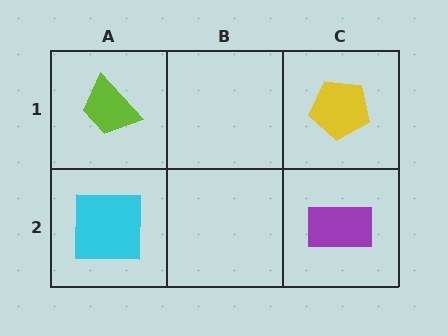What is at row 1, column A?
A lime trapezoid.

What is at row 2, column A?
A cyan square.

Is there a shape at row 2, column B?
No, that cell is empty.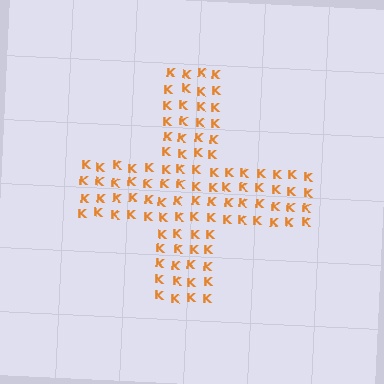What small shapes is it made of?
It is made of small letter K's.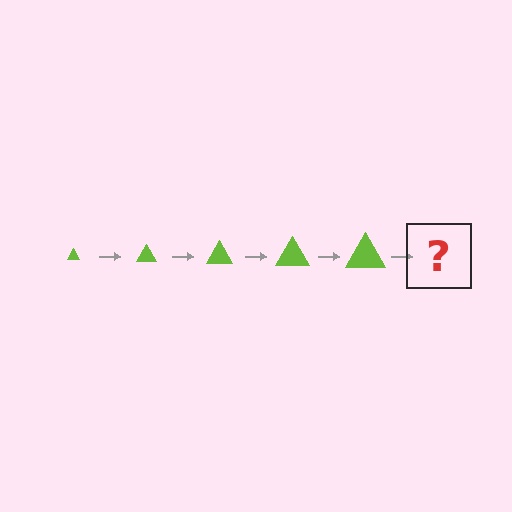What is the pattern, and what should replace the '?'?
The pattern is that the triangle gets progressively larger each step. The '?' should be a lime triangle, larger than the previous one.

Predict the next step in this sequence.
The next step is a lime triangle, larger than the previous one.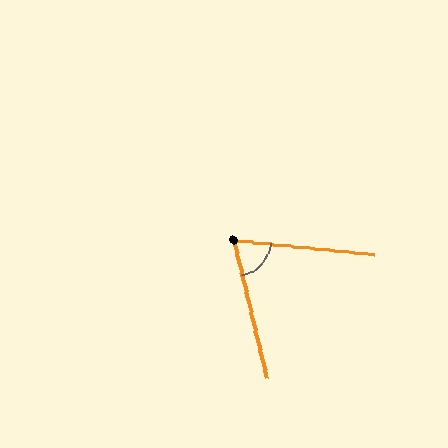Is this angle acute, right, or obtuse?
It is acute.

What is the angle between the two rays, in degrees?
Approximately 71 degrees.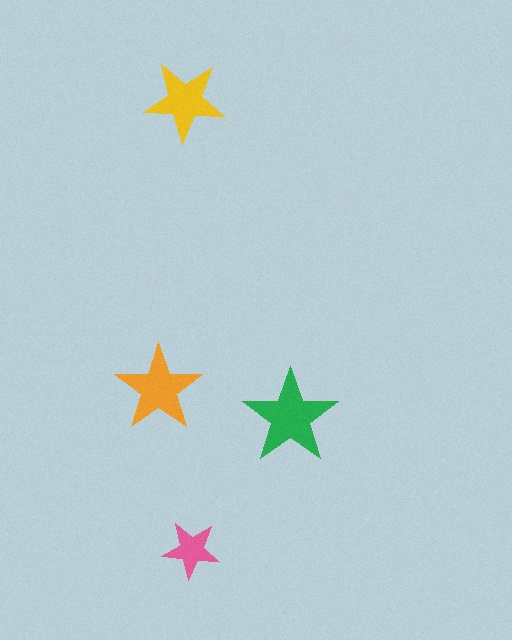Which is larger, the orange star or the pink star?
The orange one.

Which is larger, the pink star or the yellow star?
The yellow one.